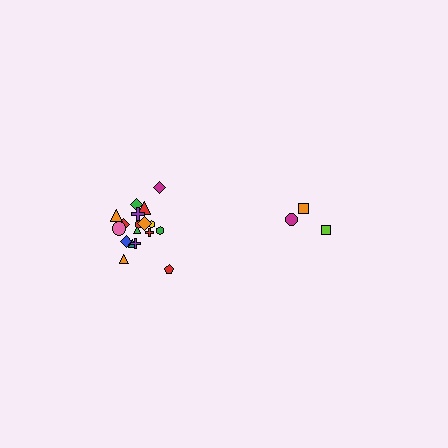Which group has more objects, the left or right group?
The left group.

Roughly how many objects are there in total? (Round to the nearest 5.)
Roughly 20 objects in total.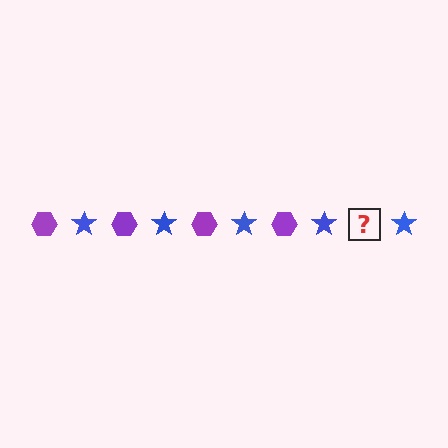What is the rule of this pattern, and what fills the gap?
The rule is that the pattern alternates between purple hexagon and blue star. The gap should be filled with a purple hexagon.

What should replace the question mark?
The question mark should be replaced with a purple hexagon.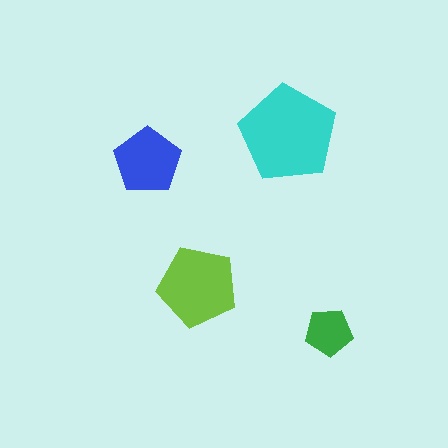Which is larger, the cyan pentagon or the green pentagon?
The cyan one.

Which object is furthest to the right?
The green pentagon is rightmost.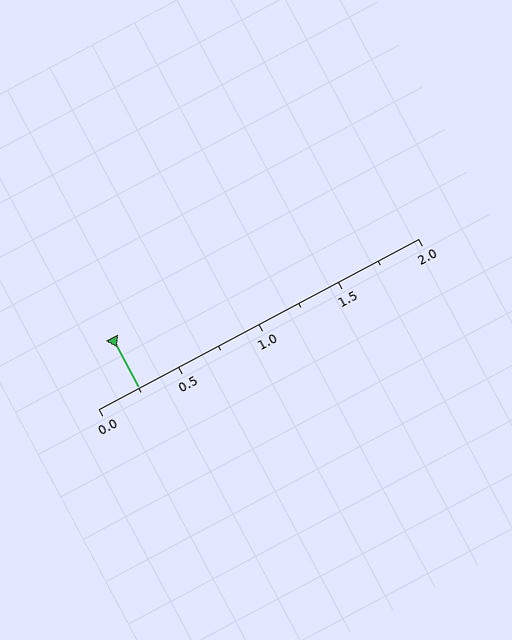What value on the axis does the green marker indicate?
The marker indicates approximately 0.25.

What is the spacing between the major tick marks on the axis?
The major ticks are spaced 0.5 apart.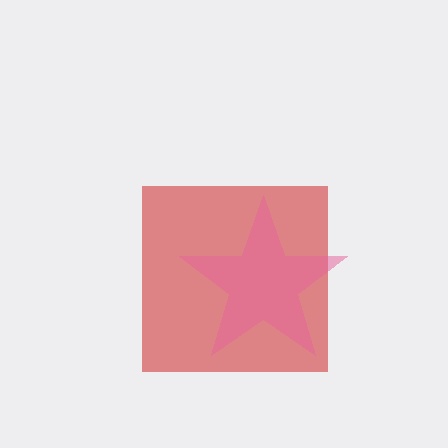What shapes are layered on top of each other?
The layered shapes are: a red square, a pink star.